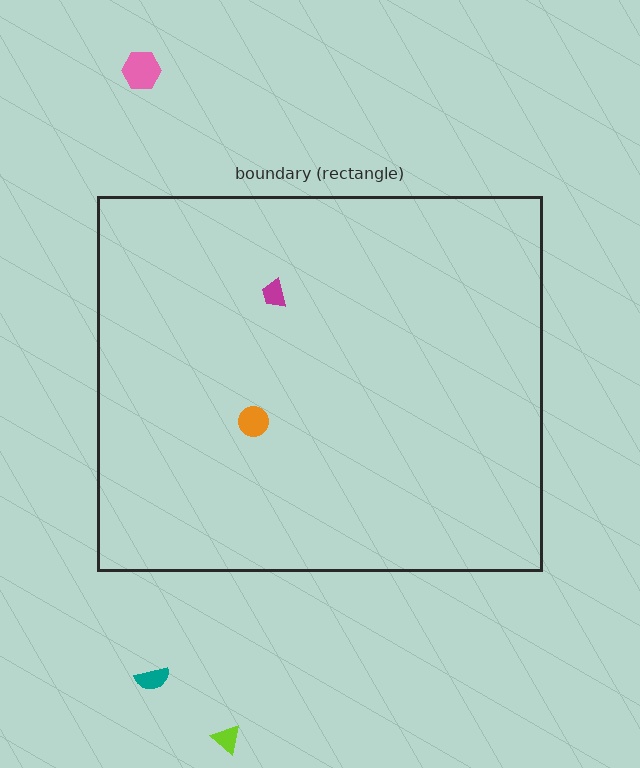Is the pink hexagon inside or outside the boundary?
Outside.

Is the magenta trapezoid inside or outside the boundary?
Inside.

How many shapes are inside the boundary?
2 inside, 3 outside.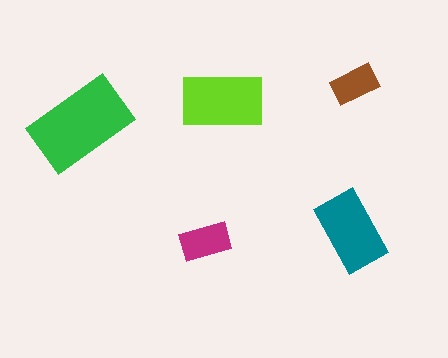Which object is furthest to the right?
The brown rectangle is rightmost.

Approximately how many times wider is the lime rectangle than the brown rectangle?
About 2 times wider.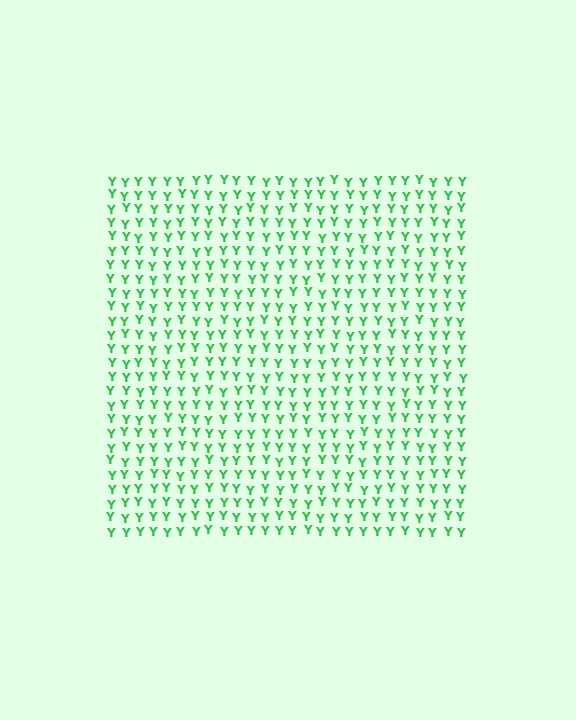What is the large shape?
The large shape is a square.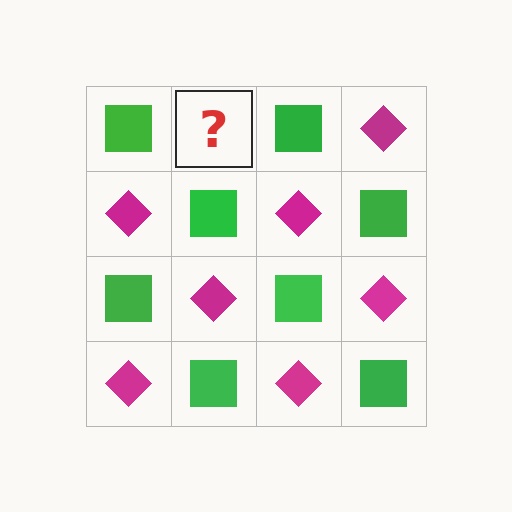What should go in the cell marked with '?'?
The missing cell should contain a magenta diamond.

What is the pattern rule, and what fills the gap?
The rule is that it alternates green square and magenta diamond in a checkerboard pattern. The gap should be filled with a magenta diamond.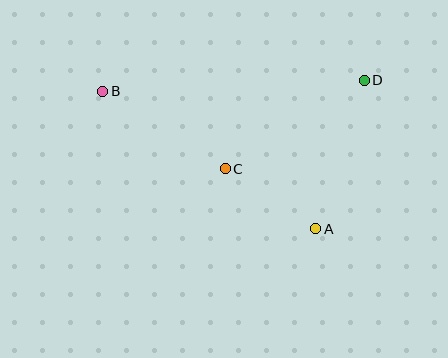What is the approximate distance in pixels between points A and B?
The distance between A and B is approximately 254 pixels.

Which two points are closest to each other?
Points A and C are closest to each other.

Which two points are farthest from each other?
Points B and D are farthest from each other.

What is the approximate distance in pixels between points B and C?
The distance between B and C is approximately 145 pixels.